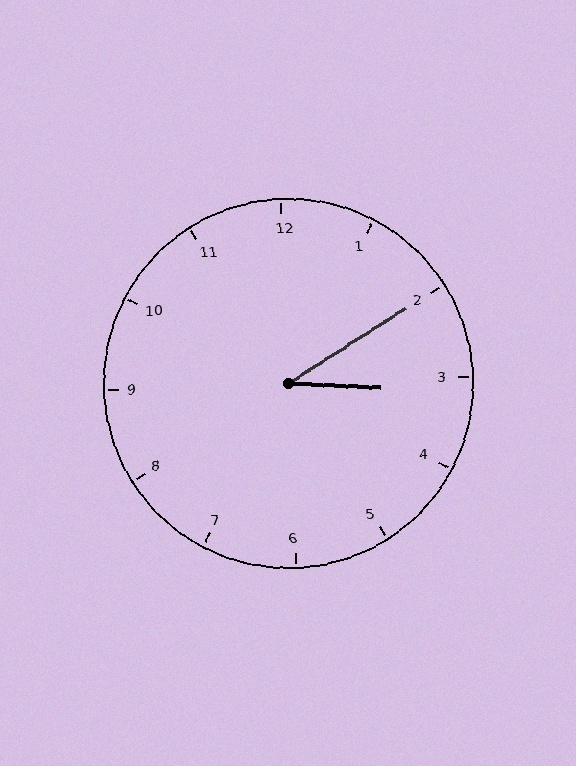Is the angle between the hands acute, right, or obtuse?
It is acute.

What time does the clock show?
3:10.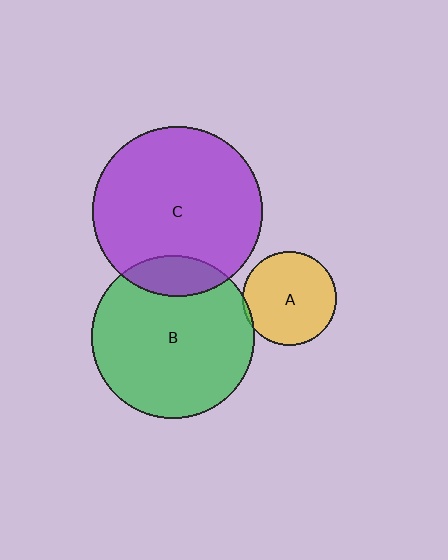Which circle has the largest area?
Circle C (purple).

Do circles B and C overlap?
Yes.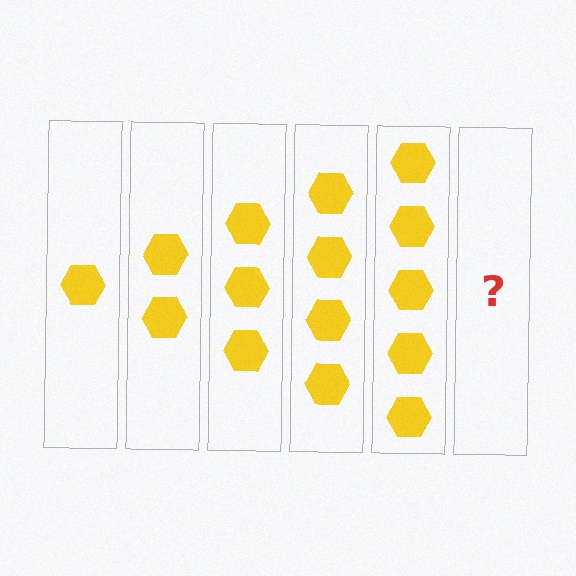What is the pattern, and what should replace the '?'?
The pattern is that each step adds one more hexagon. The '?' should be 6 hexagons.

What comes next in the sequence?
The next element should be 6 hexagons.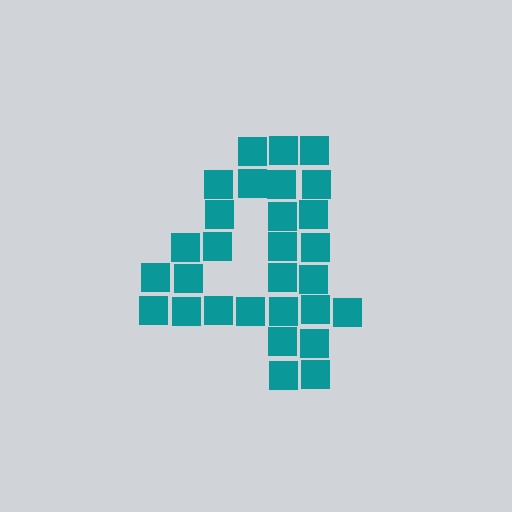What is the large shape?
The large shape is the digit 4.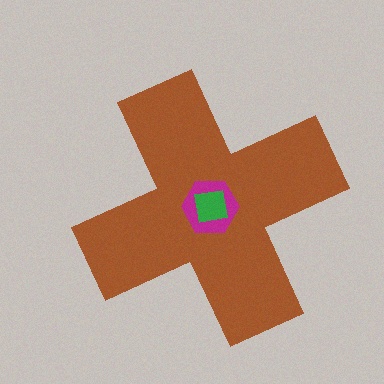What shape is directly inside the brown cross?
The magenta hexagon.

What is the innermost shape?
The green square.